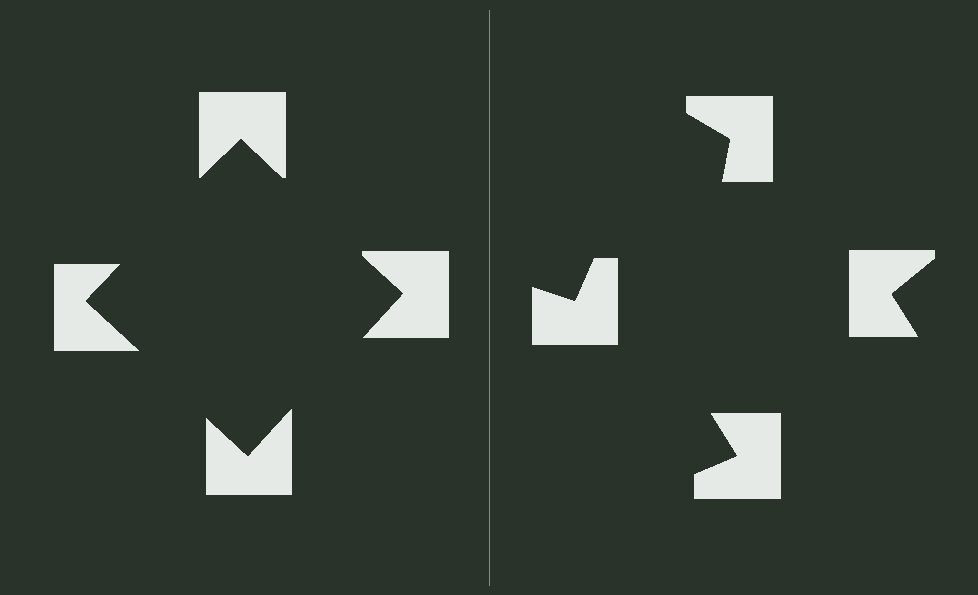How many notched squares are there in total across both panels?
8 — 4 on each side.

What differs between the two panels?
The notched squares are positioned identically on both sides; only the wedge orientations differ. On the left they align to a square; on the right they are misaligned.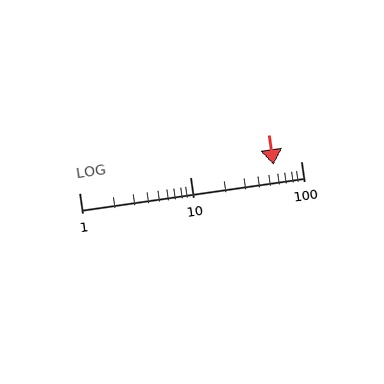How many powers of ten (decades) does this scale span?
The scale spans 2 decades, from 1 to 100.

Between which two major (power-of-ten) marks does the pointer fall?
The pointer is between 10 and 100.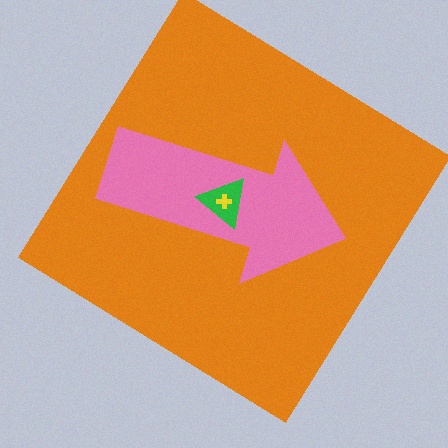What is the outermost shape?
The orange diamond.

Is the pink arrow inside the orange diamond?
Yes.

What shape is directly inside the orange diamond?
The pink arrow.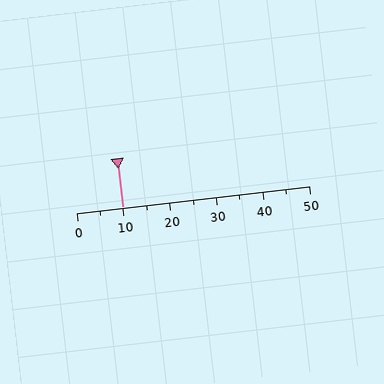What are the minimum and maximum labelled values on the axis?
The axis runs from 0 to 50.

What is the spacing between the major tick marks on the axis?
The major ticks are spaced 10 apart.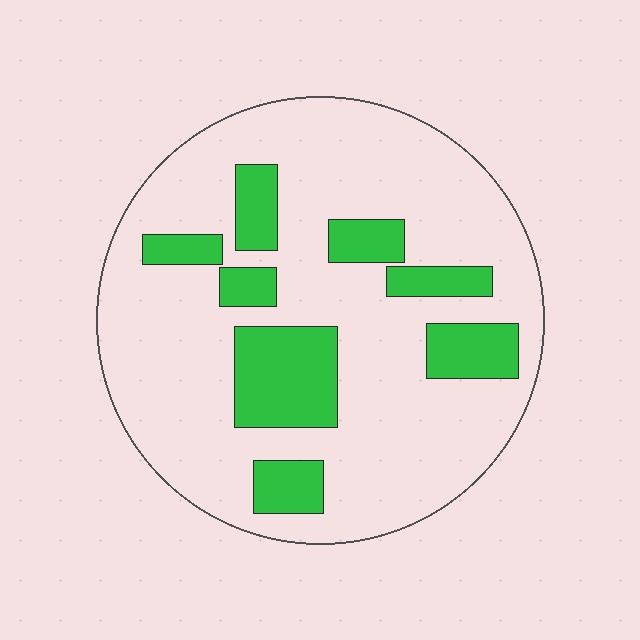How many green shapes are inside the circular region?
8.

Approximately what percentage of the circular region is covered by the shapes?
Approximately 20%.